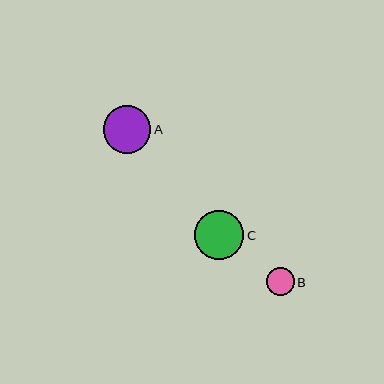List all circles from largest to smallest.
From largest to smallest: C, A, B.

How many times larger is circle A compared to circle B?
Circle A is approximately 1.7 times the size of circle B.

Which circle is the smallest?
Circle B is the smallest with a size of approximately 27 pixels.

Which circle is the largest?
Circle C is the largest with a size of approximately 49 pixels.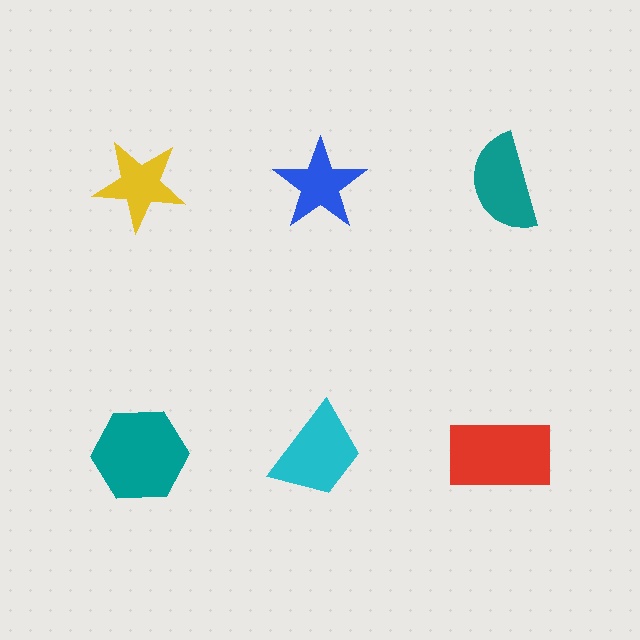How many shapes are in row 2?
3 shapes.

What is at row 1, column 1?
A yellow star.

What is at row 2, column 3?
A red rectangle.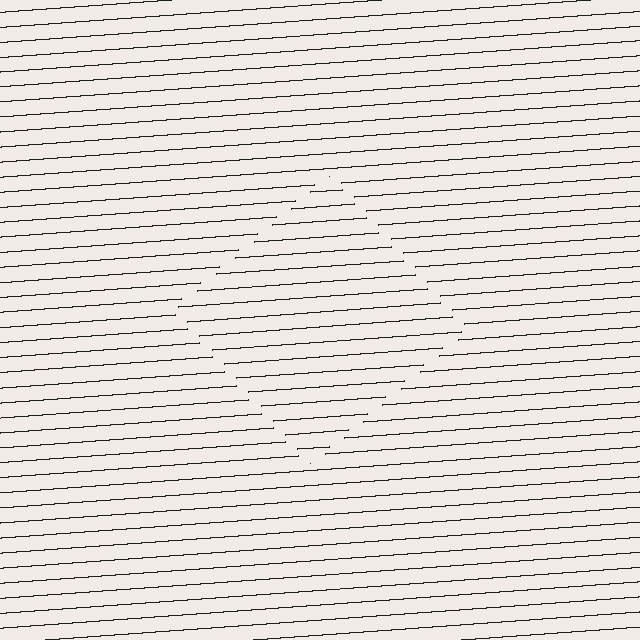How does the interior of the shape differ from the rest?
The interior of the shape contains the same grating, shifted by half a period — the contour is defined by the phase discontinuity where line-ends from the inner and outer gratings abut.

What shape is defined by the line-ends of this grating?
An illusory square. The interior of the shape contains the same grating, shifted by half a period — the contour is defined by the phase discontinuity where line-ends from the inner and outer gratings abut.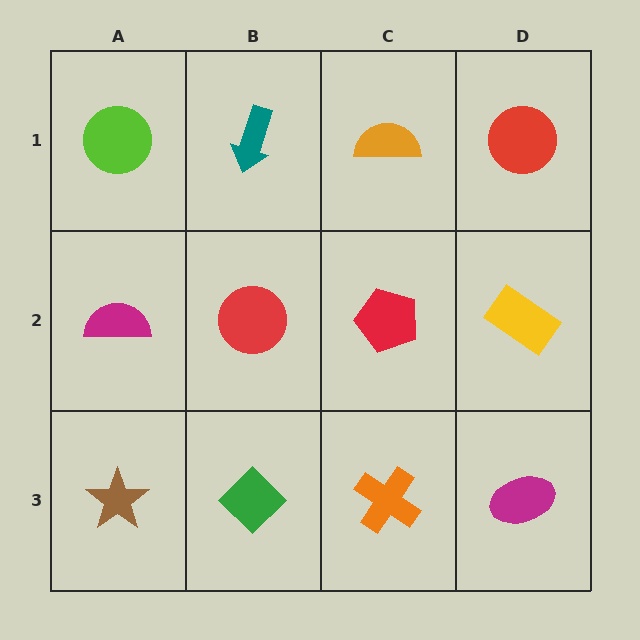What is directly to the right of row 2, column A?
A red circle.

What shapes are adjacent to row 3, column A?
A magenta semicircle (row 2, column A), a green diamond (row 3, column B).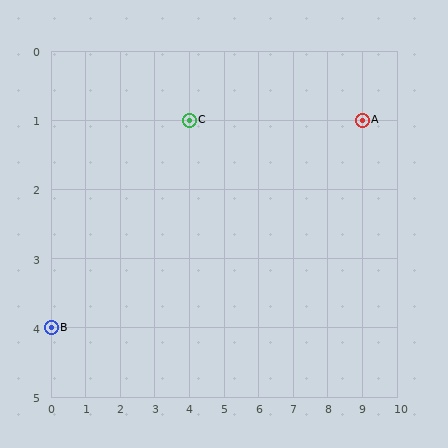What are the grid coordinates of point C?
Point C is at grid coordinates (4, 1).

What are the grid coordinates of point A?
Point A is at grid coordinates (9, 1).